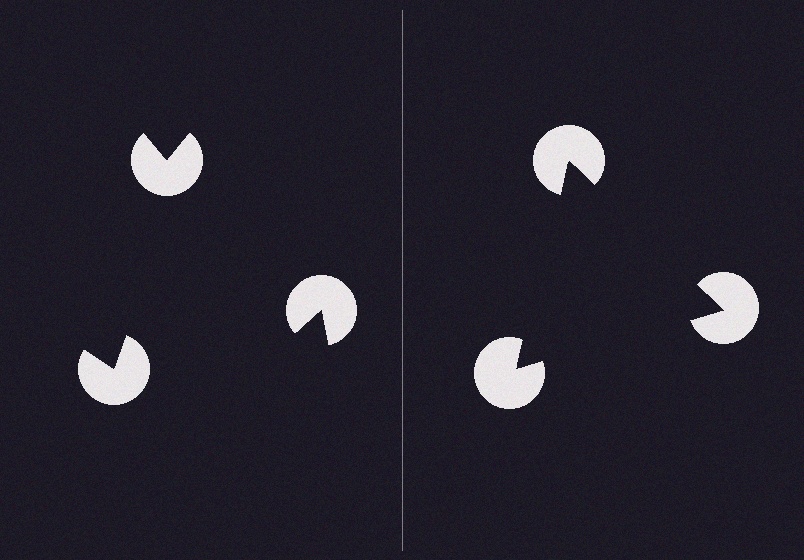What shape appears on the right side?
An illusory triangle.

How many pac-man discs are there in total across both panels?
6 — 3 on each side.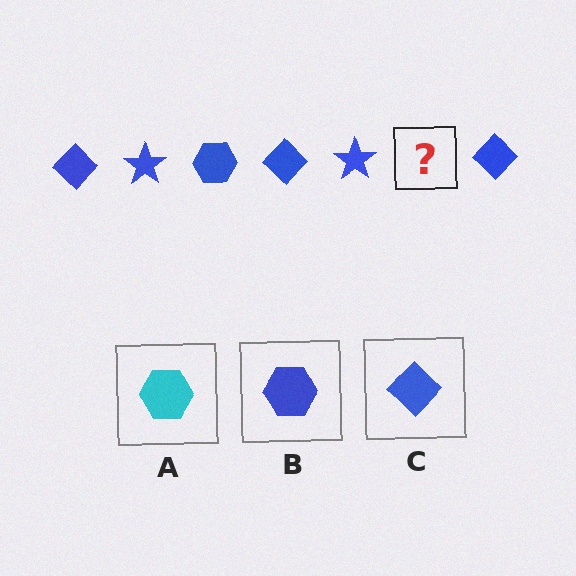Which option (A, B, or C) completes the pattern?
B.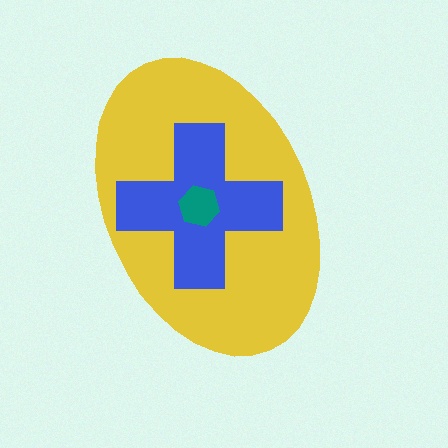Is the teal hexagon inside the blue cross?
Yes.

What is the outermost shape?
The yellow ellipse.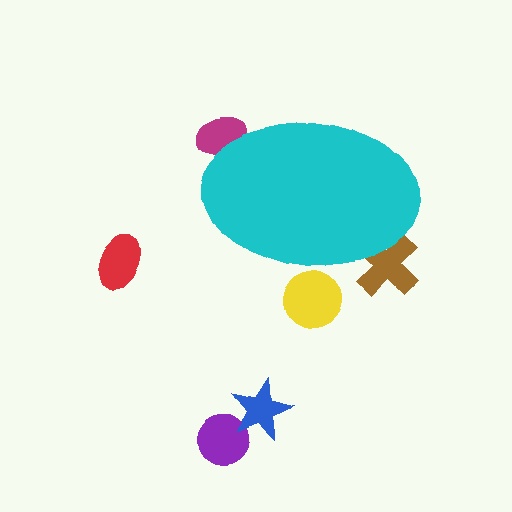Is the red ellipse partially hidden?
No, the red ellipse is fully visible.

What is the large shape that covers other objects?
A cyan ellipse.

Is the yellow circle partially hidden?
Yes, the yellow circle is partially hidden behind the cyan ellipse.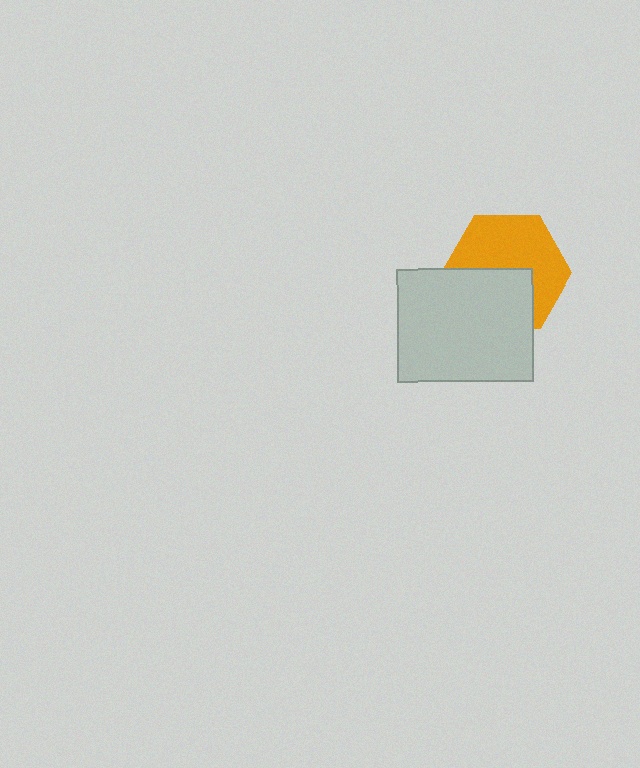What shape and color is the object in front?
The object in front is a light gray rectangle.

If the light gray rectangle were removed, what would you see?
You would see the complete orange hexagon.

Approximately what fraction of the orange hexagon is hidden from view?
Roughly 41% of the orange hexagon is hidden behind the light gray rectangle.